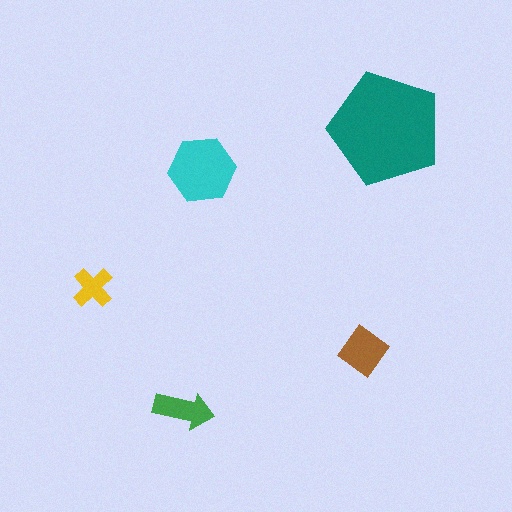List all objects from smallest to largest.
The yellow cross, the green arrow, the brown diamond, the cyan hexagon, the teal pentagon.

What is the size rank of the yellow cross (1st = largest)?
5th.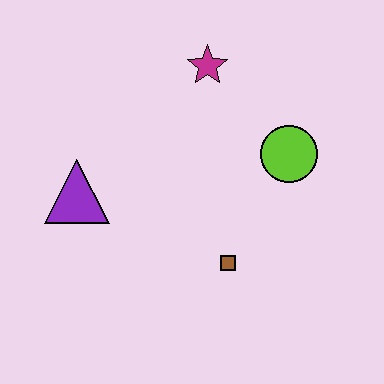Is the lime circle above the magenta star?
No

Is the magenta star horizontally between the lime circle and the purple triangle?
Yes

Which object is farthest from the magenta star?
The brown square is farthest from the magenta star.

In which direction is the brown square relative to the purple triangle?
The brown square is to the right of the purple triangle.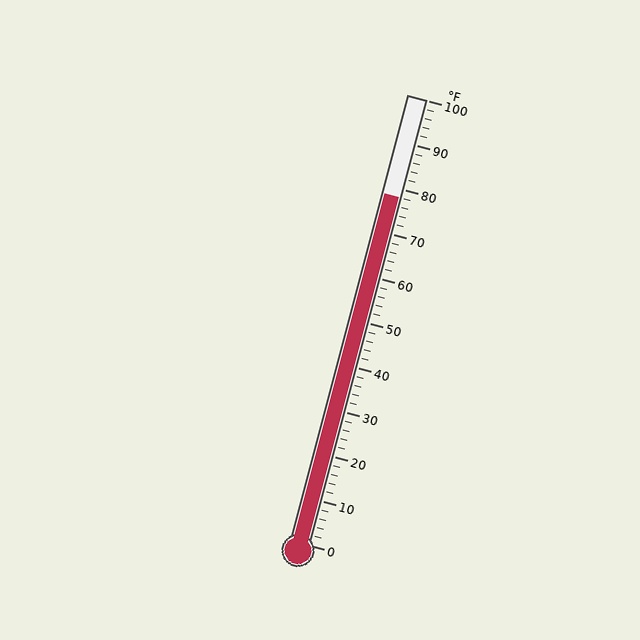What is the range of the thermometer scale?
The thermometer scale ranges from 0°F to 100°F.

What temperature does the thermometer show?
The thermometer shows approximately 78°F.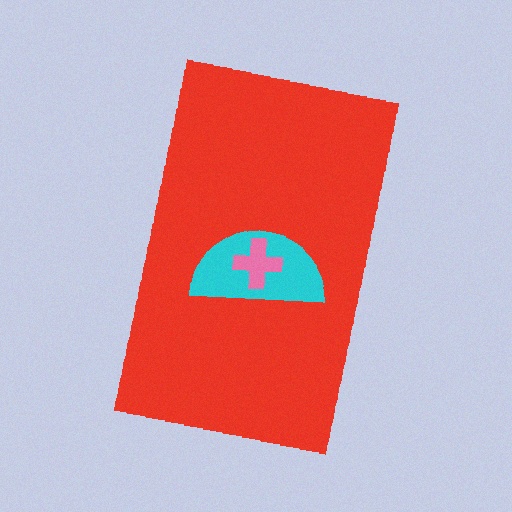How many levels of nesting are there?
3.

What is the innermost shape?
The pink cross.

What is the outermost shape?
The red rectangle.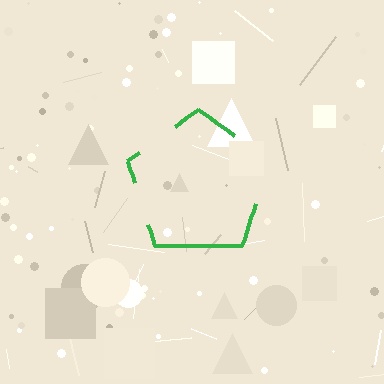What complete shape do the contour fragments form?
The contour fragments form a pentagon.